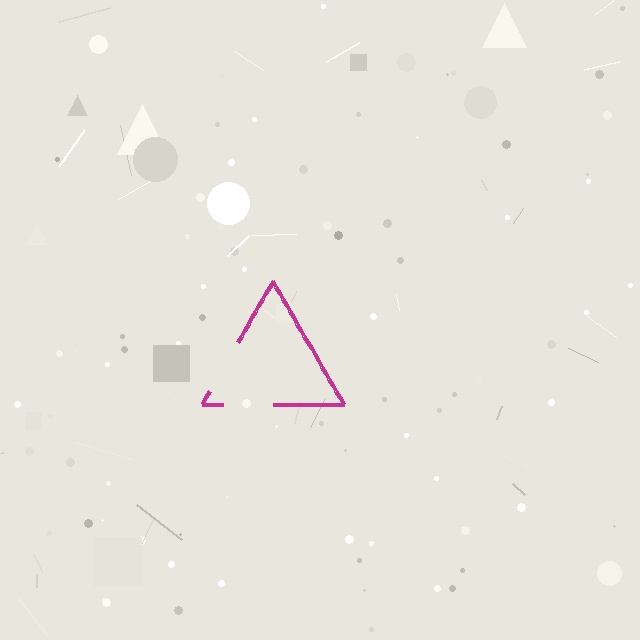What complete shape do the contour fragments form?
The contour fragments form a triangle.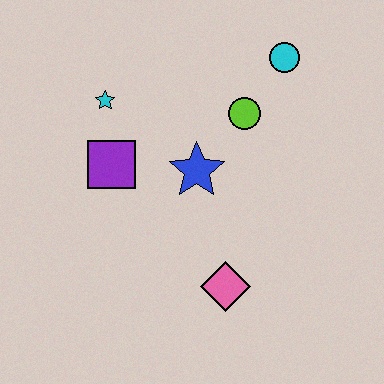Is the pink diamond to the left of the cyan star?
No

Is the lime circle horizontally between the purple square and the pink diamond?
No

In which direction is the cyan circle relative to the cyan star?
The cyan circle is to the right of the cyan star.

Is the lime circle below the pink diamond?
No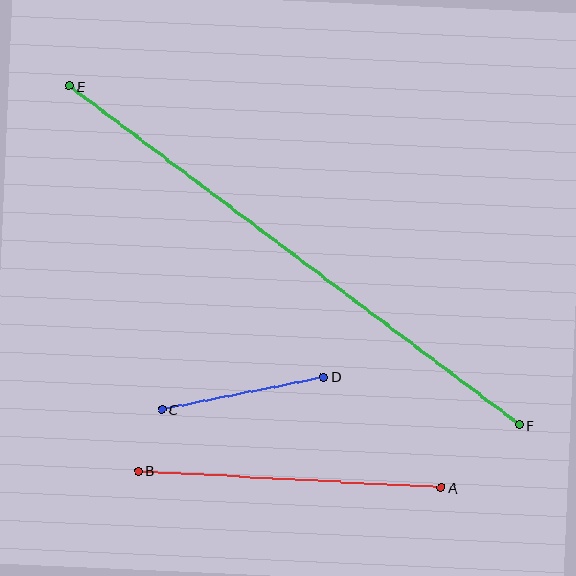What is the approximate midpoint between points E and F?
The midpoint is at approximately (295, 255) pixels.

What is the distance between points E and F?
The distance is approximately 564 pixels.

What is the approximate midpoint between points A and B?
The midpoint is at approximately (290, 479) pixels.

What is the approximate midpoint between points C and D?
The midpoint is at approximately (243, 393) pixels.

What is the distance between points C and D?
The distance is approximately 165 pixels.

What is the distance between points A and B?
The distance is approximately 304 pixels.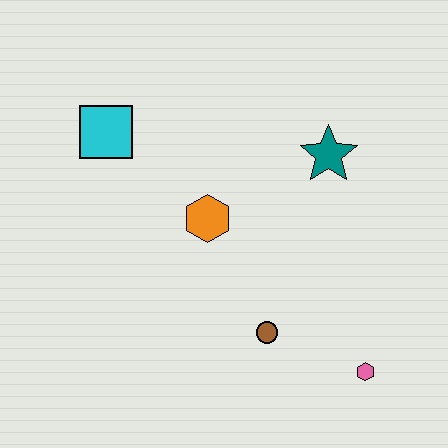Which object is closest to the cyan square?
The orange hexagon is closest to the cyan square.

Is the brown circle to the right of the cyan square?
Yes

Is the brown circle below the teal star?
Yes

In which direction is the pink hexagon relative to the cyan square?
The pink hexagon is to the right of the cyan square.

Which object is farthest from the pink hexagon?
The cyan square is farthest from the pink hexagon.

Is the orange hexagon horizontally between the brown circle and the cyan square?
Yes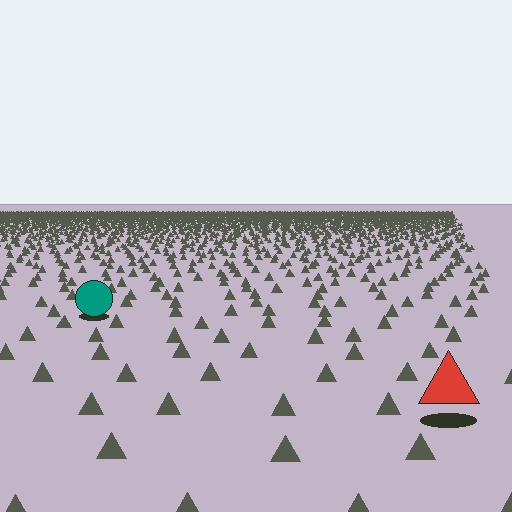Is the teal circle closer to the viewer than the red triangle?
No. The red triangle is closer — you can tell from the texture gradient: the ground texture is coarser near it.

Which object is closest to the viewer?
The red triangle is closest. The texture marks near it are larger and more spread out.